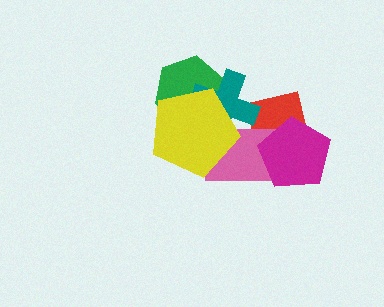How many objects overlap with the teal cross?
3 objects overlap with the teal cross.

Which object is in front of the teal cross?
The yellow pentagon is in front of the teal cross.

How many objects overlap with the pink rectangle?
4 objects overlap with the pink rectangle.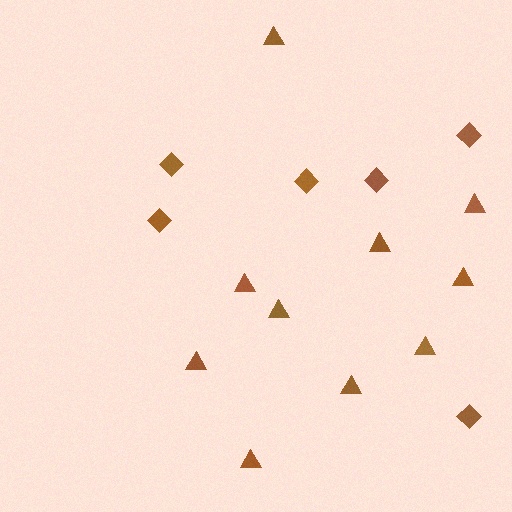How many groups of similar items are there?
There are 2 groups: one group of diamonds (6) and one group of triangles (10).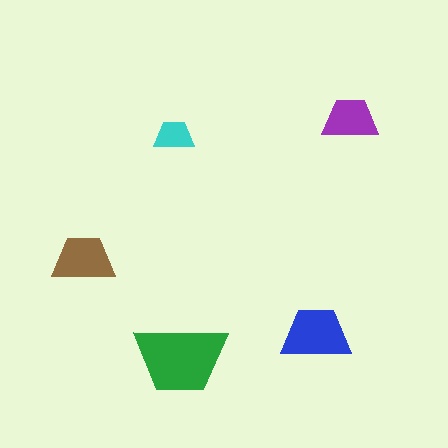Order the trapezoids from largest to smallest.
the green one, the blue one, the brown one, the purple one, the cyan one.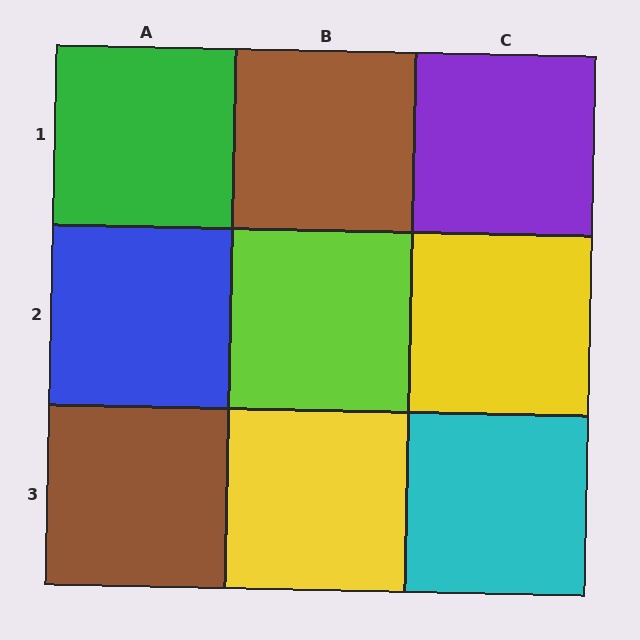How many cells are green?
1 cell is green.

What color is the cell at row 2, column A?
Blue.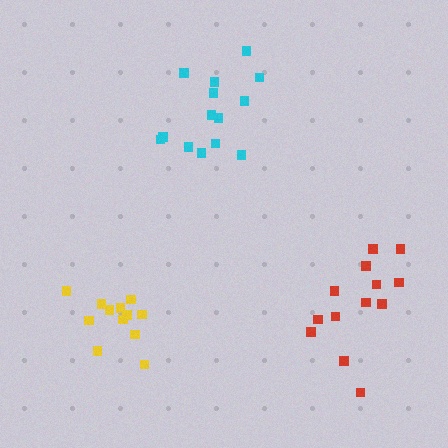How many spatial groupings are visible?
There are 3 spatial groupings.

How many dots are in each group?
Group 1: 13 dots, Group 2: 14 dots, Group 3: 12 dots (39 total).